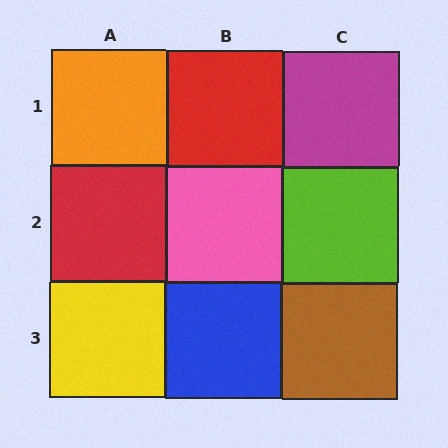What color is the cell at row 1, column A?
Orange.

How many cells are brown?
1 cell is brown.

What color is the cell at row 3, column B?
Blue.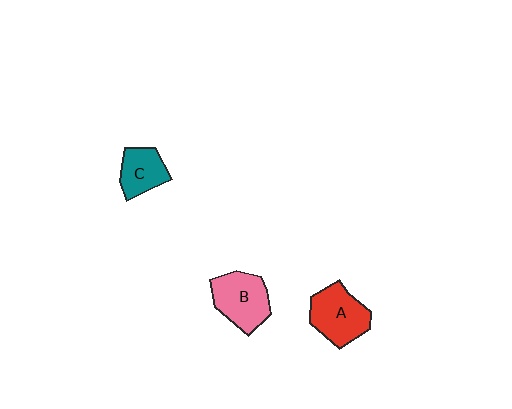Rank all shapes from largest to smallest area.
From largest to smallest: A (red), B (pink), C (teal).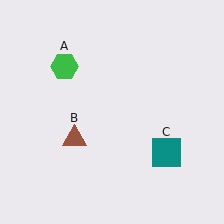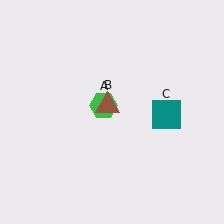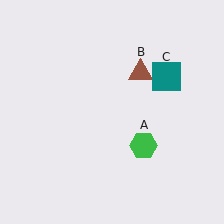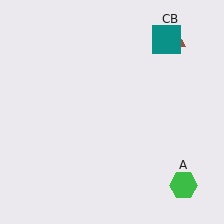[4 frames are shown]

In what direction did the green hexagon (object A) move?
The green hexagon (object A) moved down and to the right.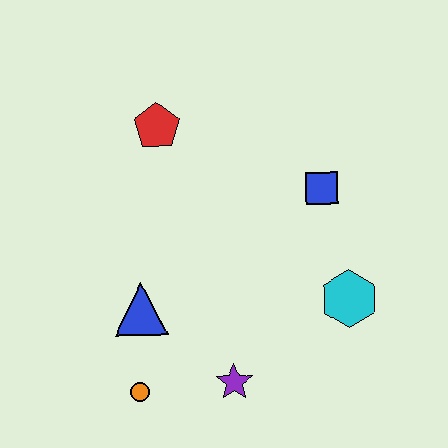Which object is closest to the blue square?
The cyan hexagon is closest to the blue square.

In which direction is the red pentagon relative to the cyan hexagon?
The red pentagon is to the left of the cyan hexagon.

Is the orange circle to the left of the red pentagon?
Yes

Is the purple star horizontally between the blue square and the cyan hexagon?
No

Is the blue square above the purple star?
Yes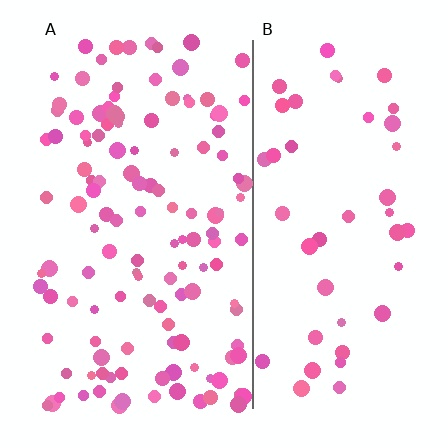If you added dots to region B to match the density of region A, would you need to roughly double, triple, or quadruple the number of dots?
Approximately triple.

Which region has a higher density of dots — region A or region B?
A (the left).